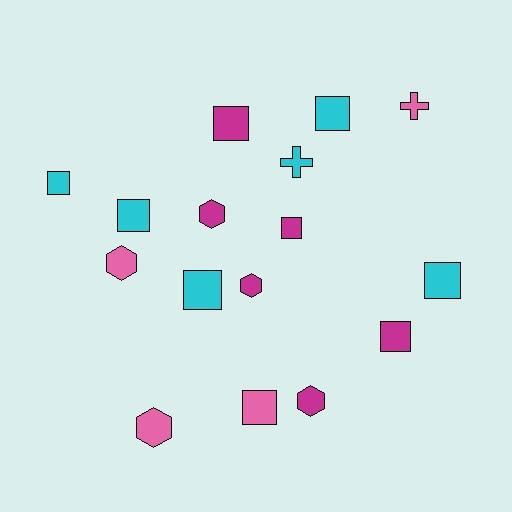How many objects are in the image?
There are 16 objects.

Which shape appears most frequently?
Square, with 9 objects.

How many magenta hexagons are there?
There are 3 magenta hexagons.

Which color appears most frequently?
Cyan, with 6 objects.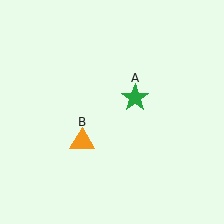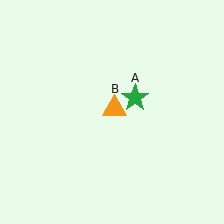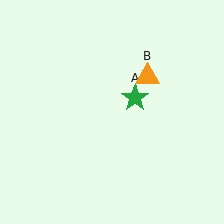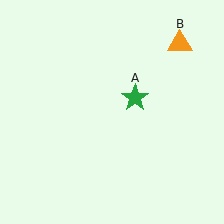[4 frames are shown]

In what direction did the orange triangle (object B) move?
The orange triangle (object B) moved up and to the right.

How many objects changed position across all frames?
1 object changed position: orange triangle (object B).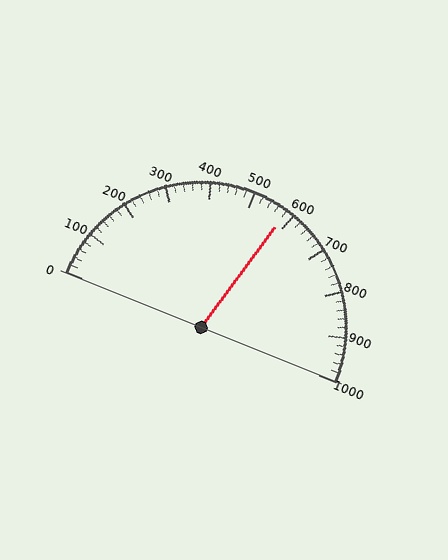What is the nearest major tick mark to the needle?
The nearest major tick mark is 600.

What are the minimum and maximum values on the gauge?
The gauge ranges from 0 to 1000.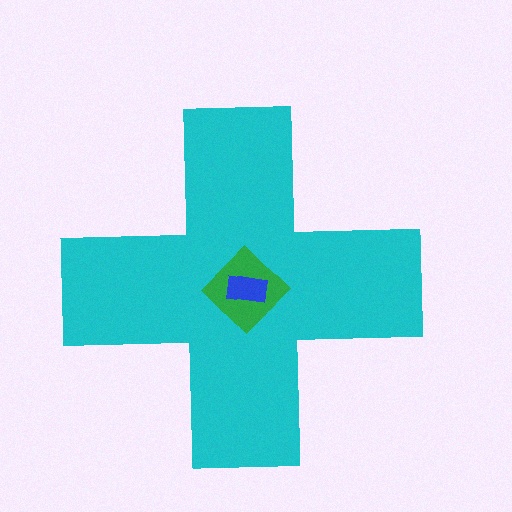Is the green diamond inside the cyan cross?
Yes.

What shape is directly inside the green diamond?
The blue rectangle.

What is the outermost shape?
The cyan cross.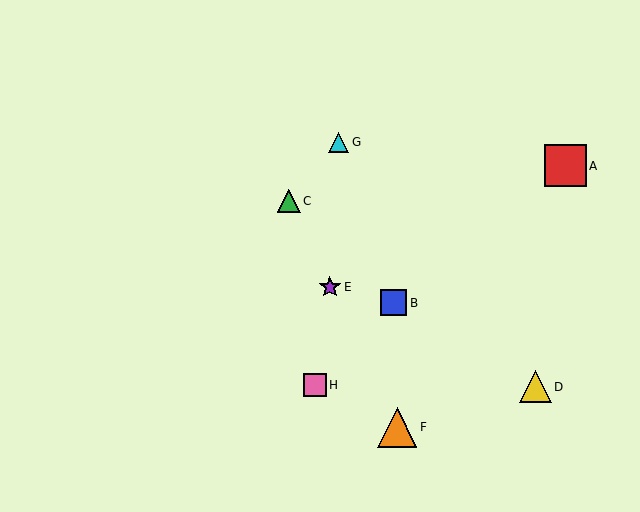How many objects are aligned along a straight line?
3 objects (C, E, F) are aligned along a straight line.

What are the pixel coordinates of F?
Object F is at (397, 428).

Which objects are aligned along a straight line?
Objects C, E, F are aligned along a straight line.